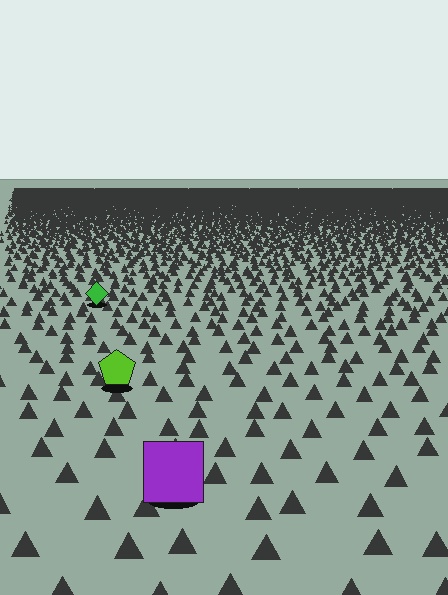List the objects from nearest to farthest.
From nearest to farthest: the purple square, the lime pentagon, the green diamond.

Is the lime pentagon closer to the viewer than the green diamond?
Yes. The lime pentagon is closer — you can tell from the texture gradient: the ground texture is coarser near it.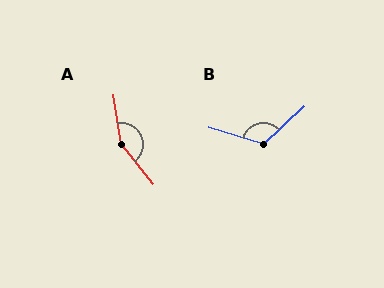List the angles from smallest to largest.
B (121°), A (151°).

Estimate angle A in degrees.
Approximately 151 degrees.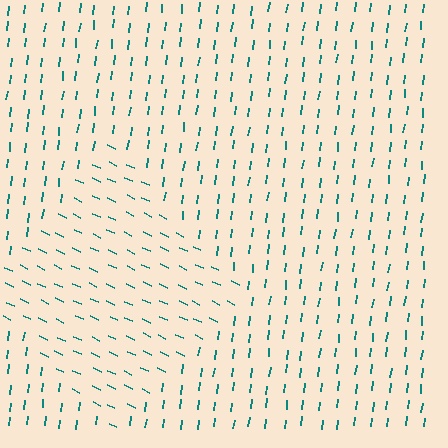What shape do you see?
I see a diamond.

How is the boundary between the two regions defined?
The boundary is defined purely by a change in line orientation (approximately 72 degrees difference). All lines are the same color and thickness.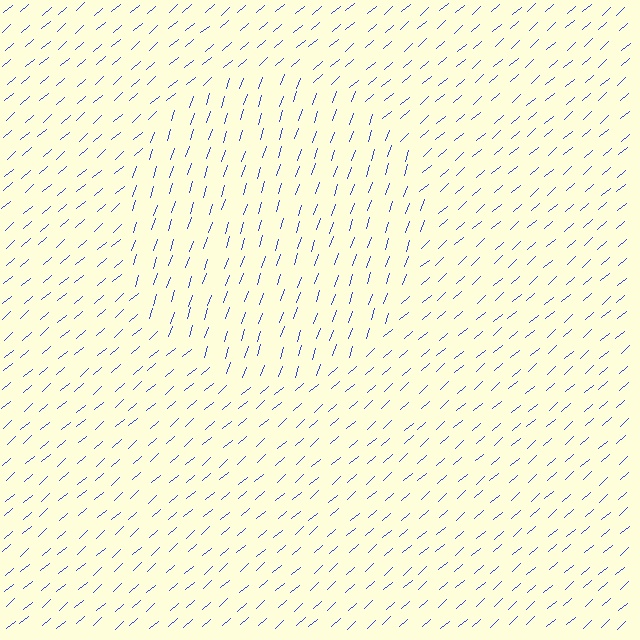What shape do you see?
I see a circle.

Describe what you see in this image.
The image is filled with small blue line segments. A circle region in the image has lines oriented differently from the surrounding lines, creating a visible texture boundary.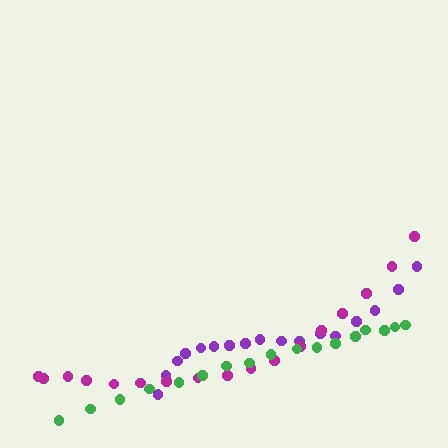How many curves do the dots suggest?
There are 3 distinct paths.